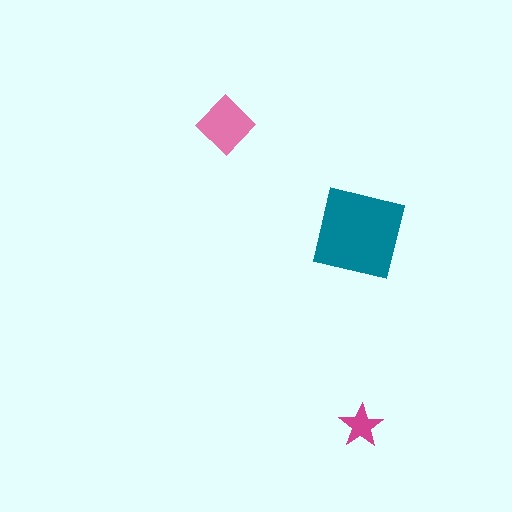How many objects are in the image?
There are 3 objects in the image.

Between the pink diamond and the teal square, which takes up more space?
The teal square.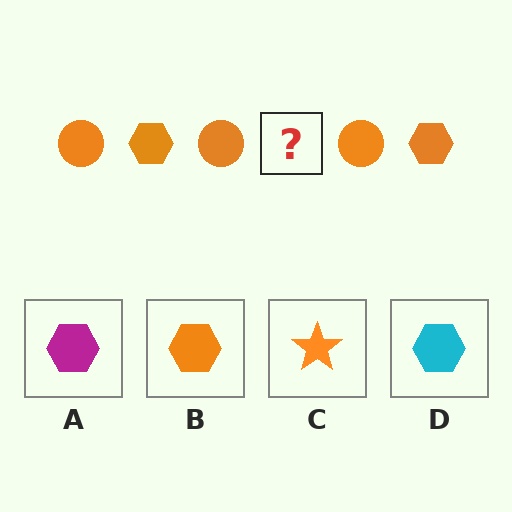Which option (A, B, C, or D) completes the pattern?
B.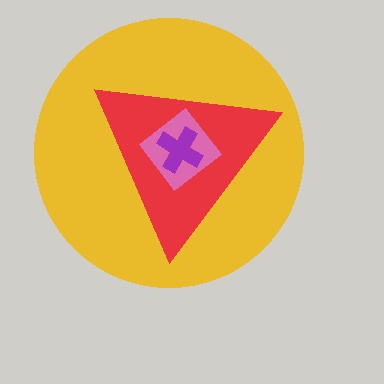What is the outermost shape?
The yellow circle.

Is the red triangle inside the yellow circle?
Yes.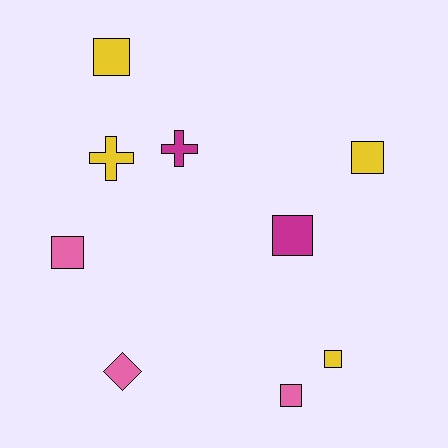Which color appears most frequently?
Yellow, with 4 objects.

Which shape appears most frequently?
Square, with 6 objects.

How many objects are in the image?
There are 9 objects.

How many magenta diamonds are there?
There are no magenta diamonds.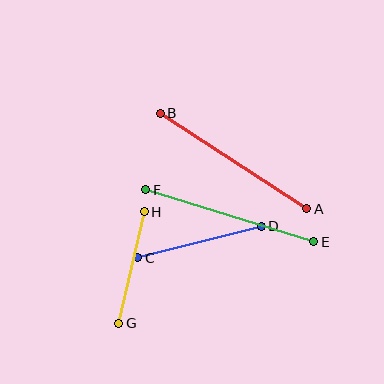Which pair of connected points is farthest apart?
Points E and F are farthest apart.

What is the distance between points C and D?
The distance is approximately 128 pixels.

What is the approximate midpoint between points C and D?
The midpoint is at approximately (200, 242) pixels.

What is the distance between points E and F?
The distance is approximately 176 pixels.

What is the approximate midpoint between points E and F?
The midpoint is at approximately (230, 216) pixels.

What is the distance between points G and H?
The distance is approximately 114 pixels.